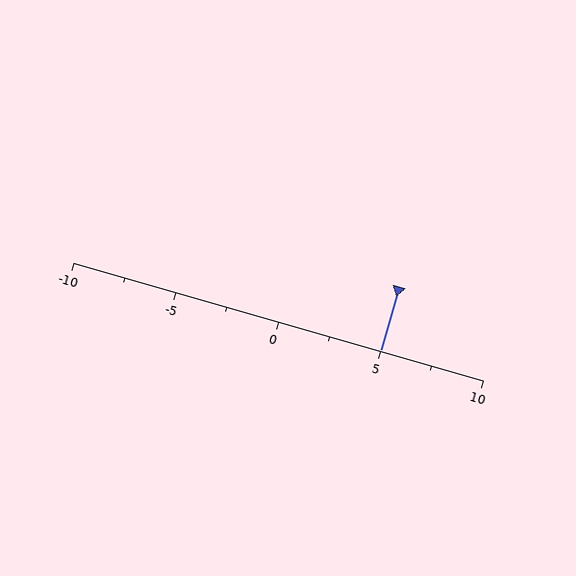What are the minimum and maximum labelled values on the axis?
The axis runs from -10 to 10.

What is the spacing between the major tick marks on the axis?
The major ticks are spaced 5 apart.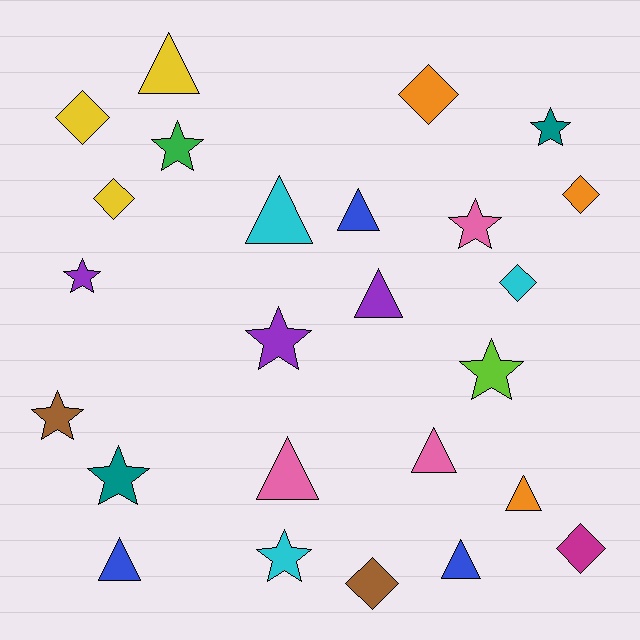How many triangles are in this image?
There are 9 triangles.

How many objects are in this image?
There are 25 objects.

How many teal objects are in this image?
There are 2 teal objects.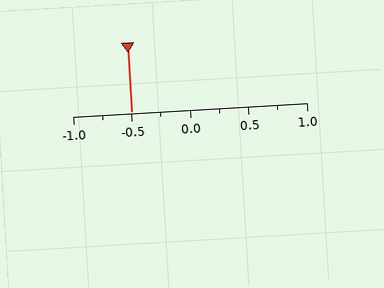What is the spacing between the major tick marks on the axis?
The major ticks are spaced 0.5 apart.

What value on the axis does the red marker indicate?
The marker indicates approximately -0.5.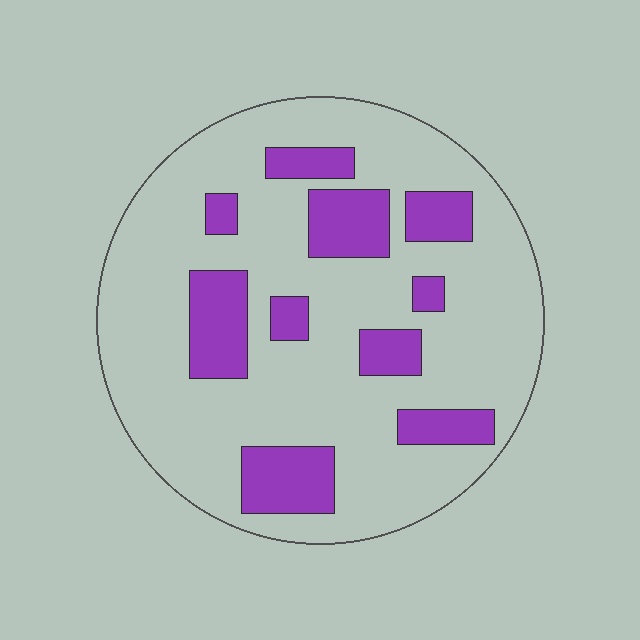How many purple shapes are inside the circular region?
10.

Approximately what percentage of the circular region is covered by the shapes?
Approximately 25%.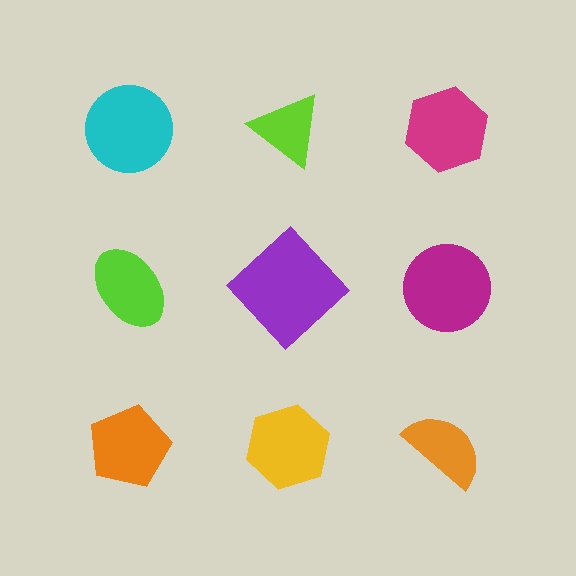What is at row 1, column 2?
A lime triangle.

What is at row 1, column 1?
A cyan circle.